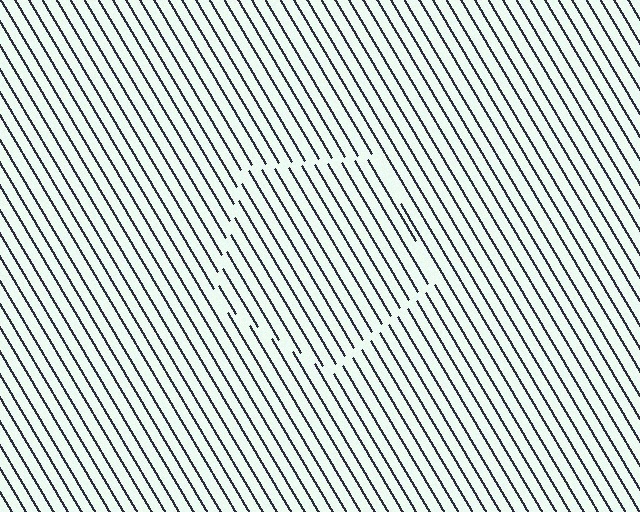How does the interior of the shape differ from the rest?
The interior of the shape contains the same grating, shifted by half a period — the contour is defined by the phase discontinuity where line-ends from the inner and outer gratings abut.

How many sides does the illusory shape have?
5 sides — the line-ends trace a pentagon.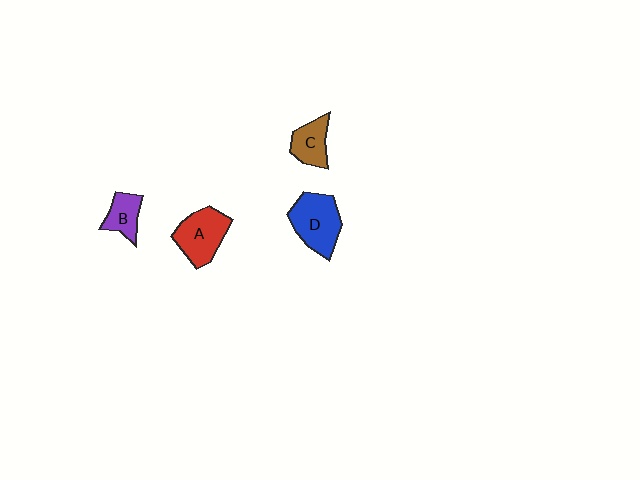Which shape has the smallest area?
Shape B (purple).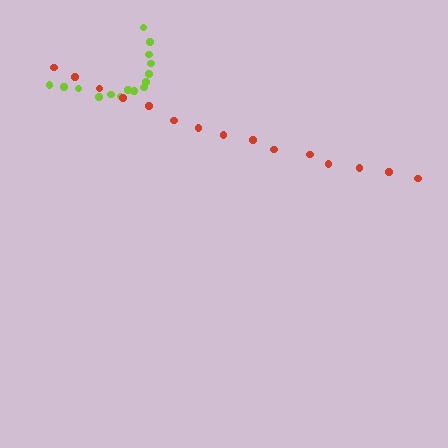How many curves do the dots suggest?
There are 2 distinct paths.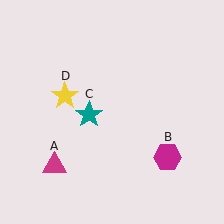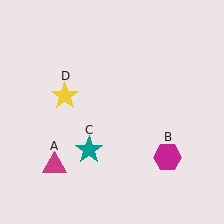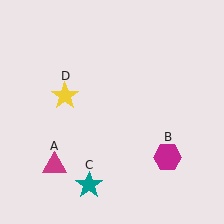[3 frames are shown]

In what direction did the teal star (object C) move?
The teal star (object C) moved down.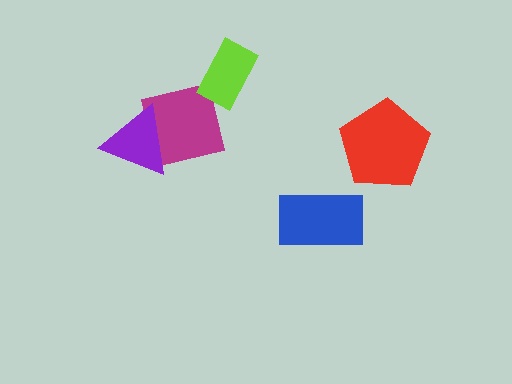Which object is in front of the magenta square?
The purple triangle is in front of the magenta square.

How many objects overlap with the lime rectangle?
0 objects overlap with the lime rectangle.